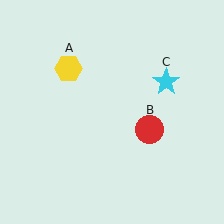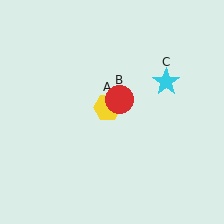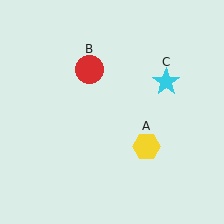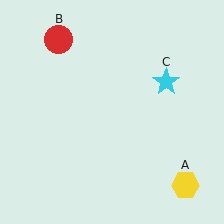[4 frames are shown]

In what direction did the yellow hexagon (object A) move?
The yellow hexagon (object A) moved down and to the right.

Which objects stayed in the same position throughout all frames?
Cyan star (object C) remained stationary.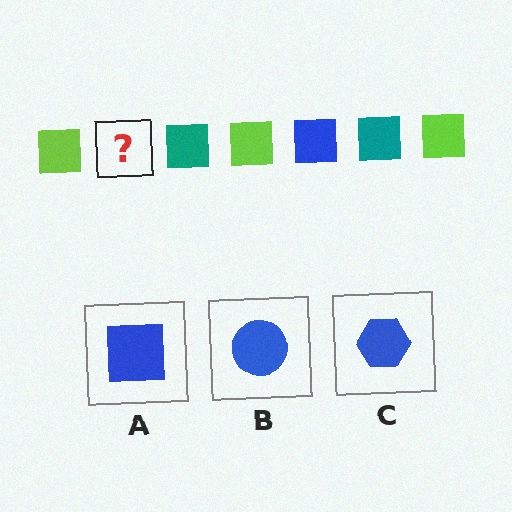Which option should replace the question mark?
Option A.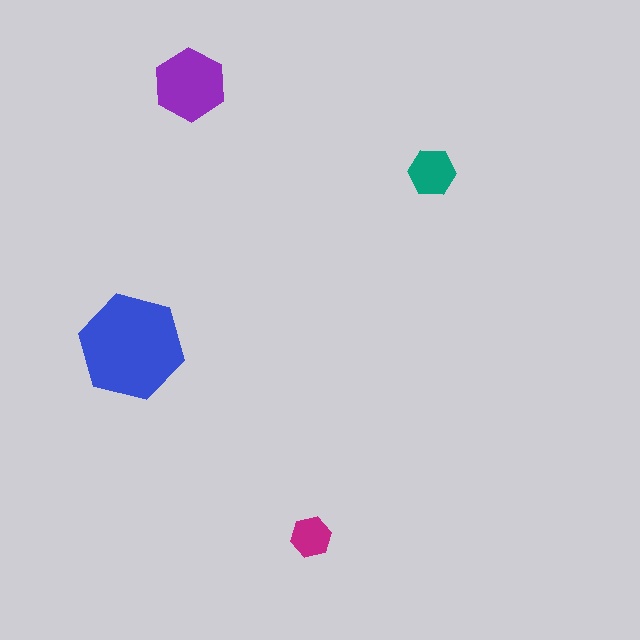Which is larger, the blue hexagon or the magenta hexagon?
The blue one.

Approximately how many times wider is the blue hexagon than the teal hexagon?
About 2 times wider.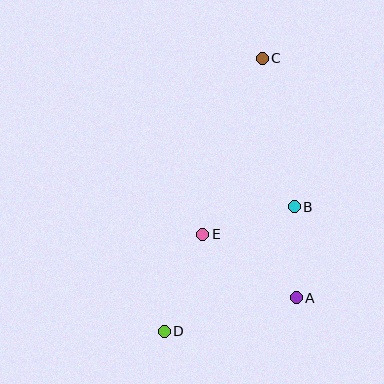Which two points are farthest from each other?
Points C and D are farthest from each other.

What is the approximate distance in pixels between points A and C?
The distance between A and C is approximately 242 pixels.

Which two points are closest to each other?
Points A and B are closest to each other.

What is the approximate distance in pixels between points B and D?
The distance between B and D is approximately 180 pixels.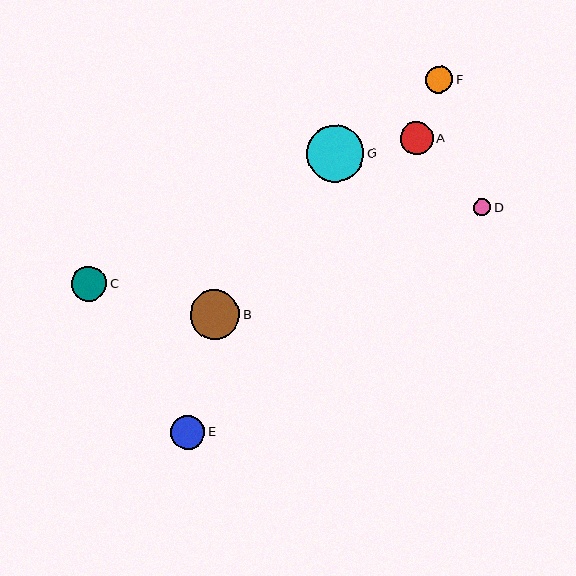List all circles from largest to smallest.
From largest to smallest: G, B, C, E, A, F, D.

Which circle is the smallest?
Circle D is the smallest with a size of approximately 17 pixels.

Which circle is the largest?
Circle G is the largest with a size of approximately 57 pixels.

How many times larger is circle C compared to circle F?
Circle C is approximately 1.3 times the size of circle F.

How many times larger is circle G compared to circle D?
Circle G is approximately 3.4 times the size of circle D.